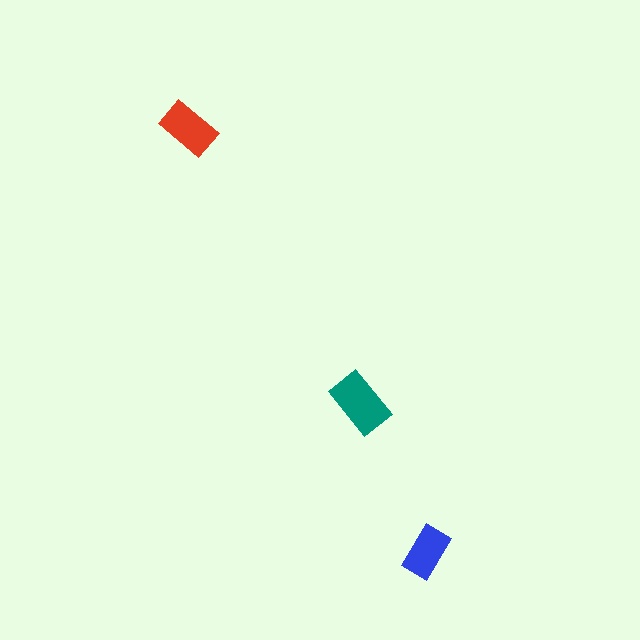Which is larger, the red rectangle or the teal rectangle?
The teal one.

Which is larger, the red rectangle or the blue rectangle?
The red one.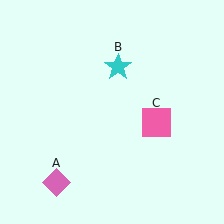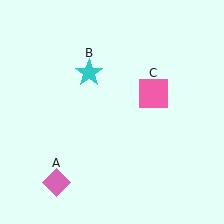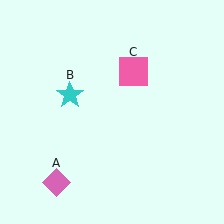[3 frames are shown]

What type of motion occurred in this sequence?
The cyan star (object B), pink square (object C) rotated counterclockwise around the center of the scene.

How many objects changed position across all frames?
2 objects changed position: cyan star (object B), pink square (object C).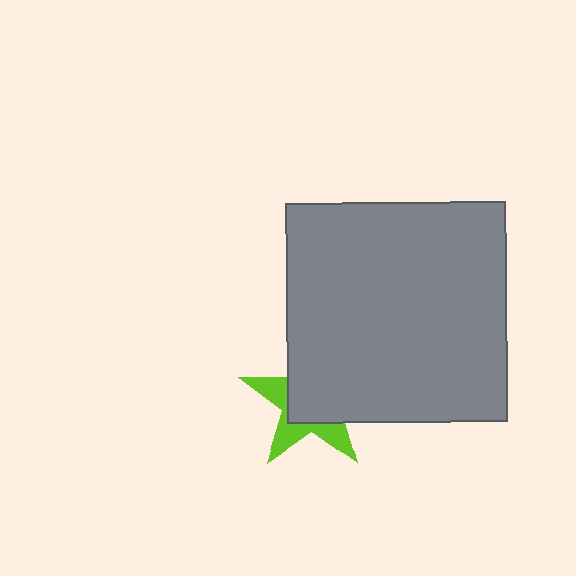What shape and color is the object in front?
The object in front is a gray square.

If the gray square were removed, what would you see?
You would see the complete lime star.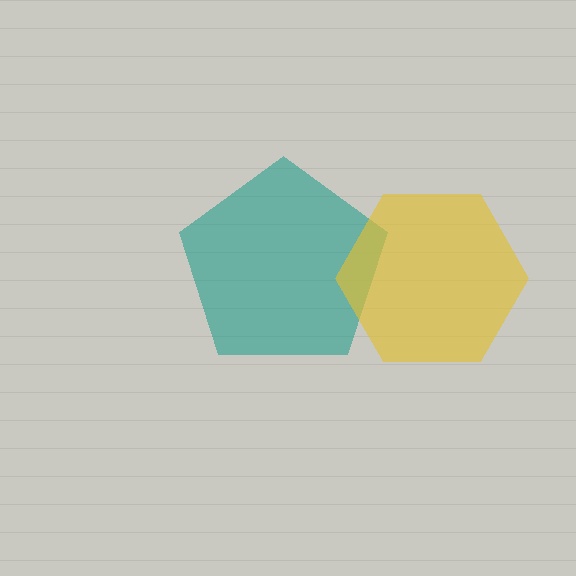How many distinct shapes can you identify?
There are 2 distinct shapes: a teal pentagon, a yellow hexagon.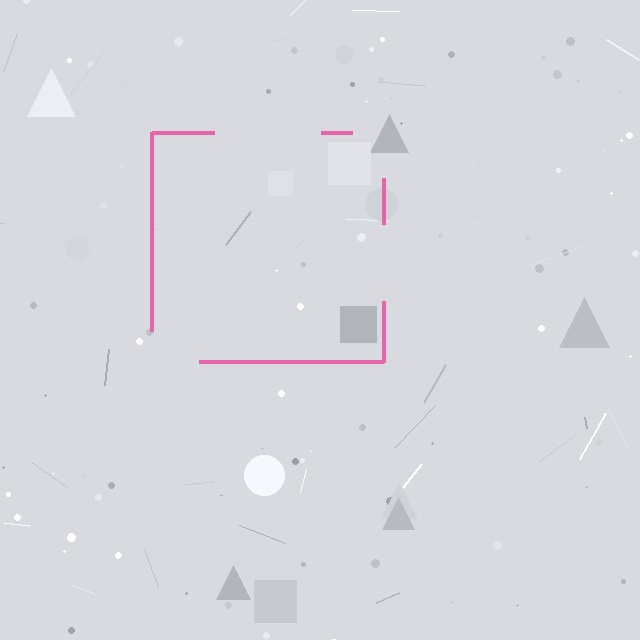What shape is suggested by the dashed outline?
The dashed outline suggests a square.